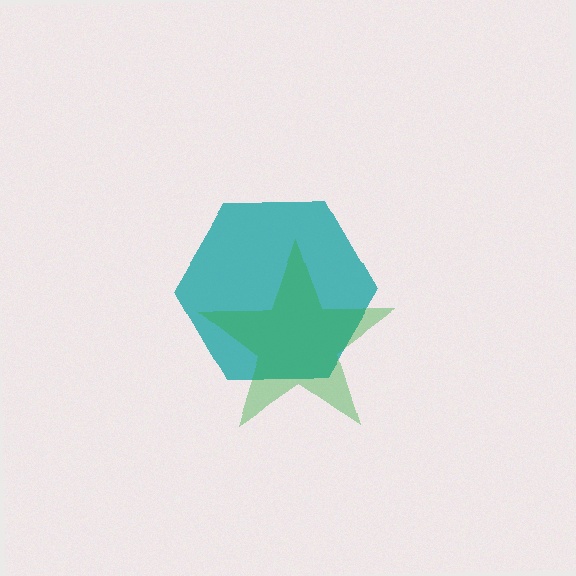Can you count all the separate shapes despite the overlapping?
Yes, there are 2 separate shapes.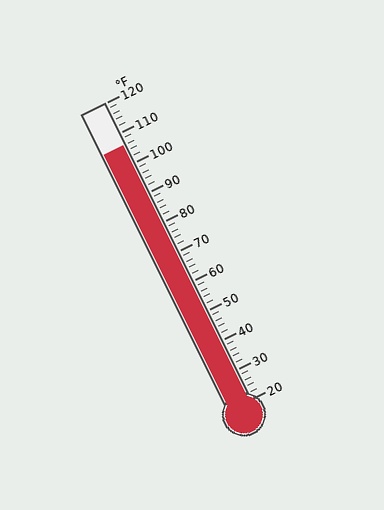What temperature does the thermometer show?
The thermometer shows approximately 106°F.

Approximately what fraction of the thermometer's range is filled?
The thermometer is filled to approximately 85% of its range.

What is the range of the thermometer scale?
The thermometer scale ranges from 20°F to 120°F.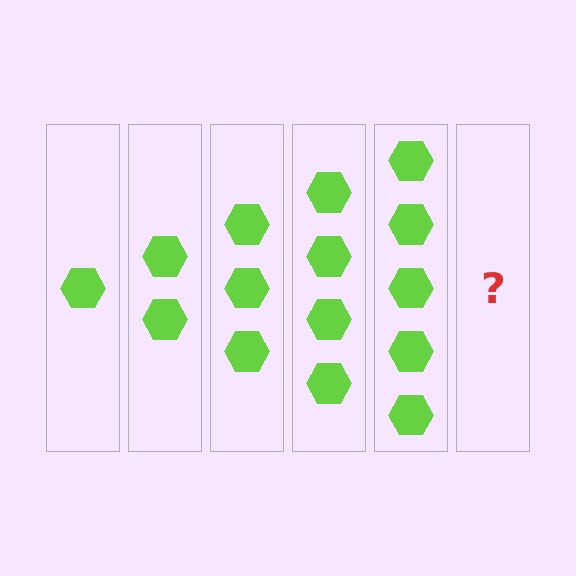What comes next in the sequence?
The next element should be 6 hexagons.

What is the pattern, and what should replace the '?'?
The pattern is that each step adds one more hexagon. The '?' should be 6 hexagons.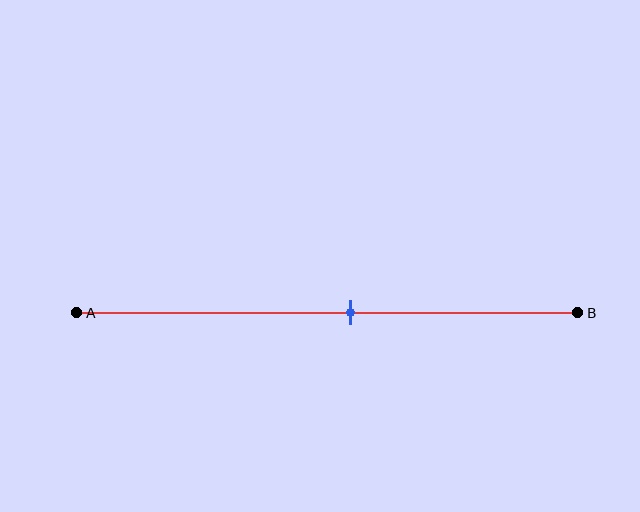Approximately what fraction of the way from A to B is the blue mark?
The blue mark is approximately 55% of the way from A to B.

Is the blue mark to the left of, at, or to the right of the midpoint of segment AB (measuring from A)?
The blue mark is to the right of the midpoint of segment AB.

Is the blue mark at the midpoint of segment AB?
No, the mark is at about 55% from A, not at the 50% midpoint.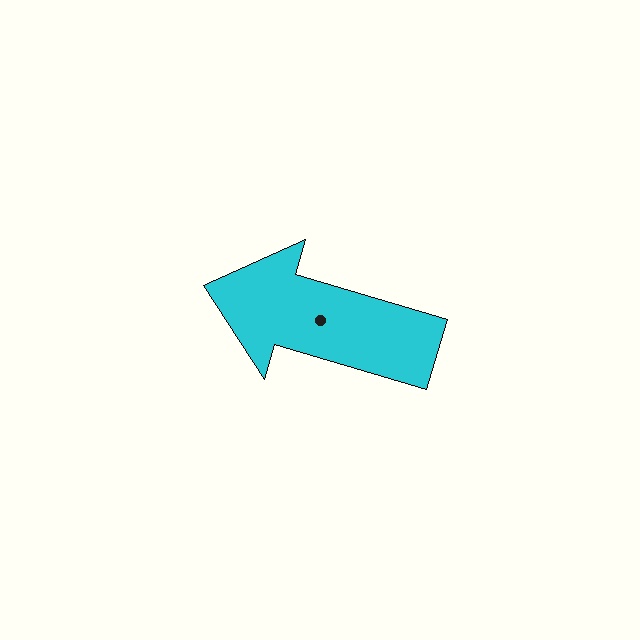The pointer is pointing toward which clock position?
Roughly 10 o'clock.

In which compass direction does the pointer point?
West.